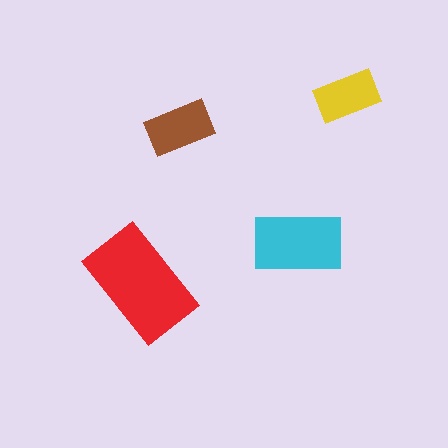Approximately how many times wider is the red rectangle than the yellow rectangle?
About 2 times wider.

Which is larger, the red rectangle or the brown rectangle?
The red one.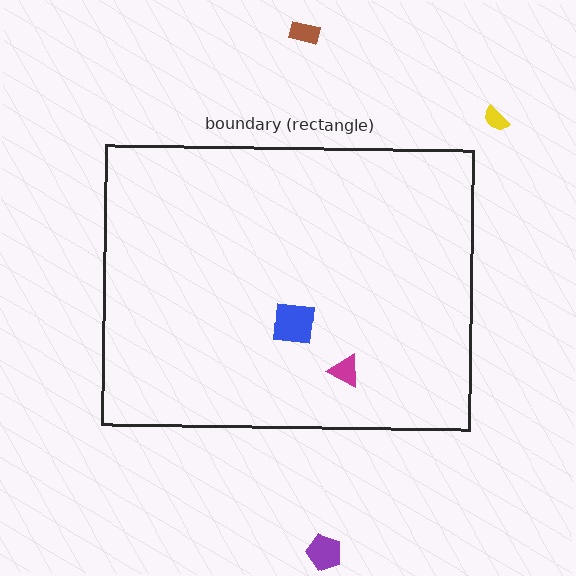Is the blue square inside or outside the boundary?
Inside.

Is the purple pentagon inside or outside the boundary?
Outside.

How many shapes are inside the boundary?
2 inside, 3 outside.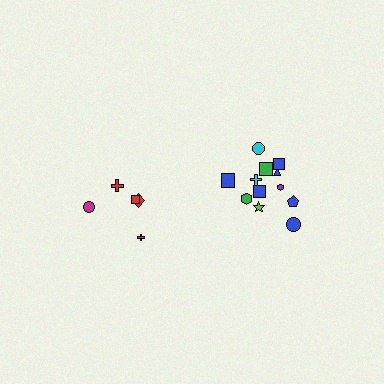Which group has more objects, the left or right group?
The right group.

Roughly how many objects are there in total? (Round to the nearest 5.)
Roughly 15 objects in total.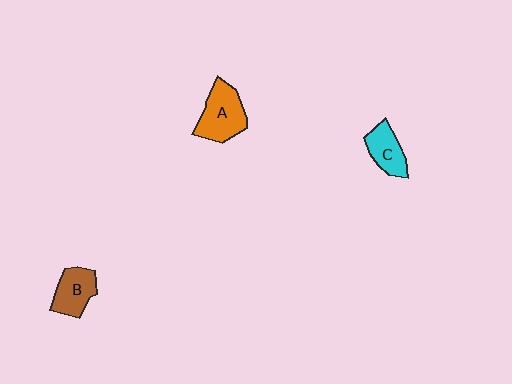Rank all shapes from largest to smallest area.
From largest to smallest: A (orange), B (brown), C (cyan).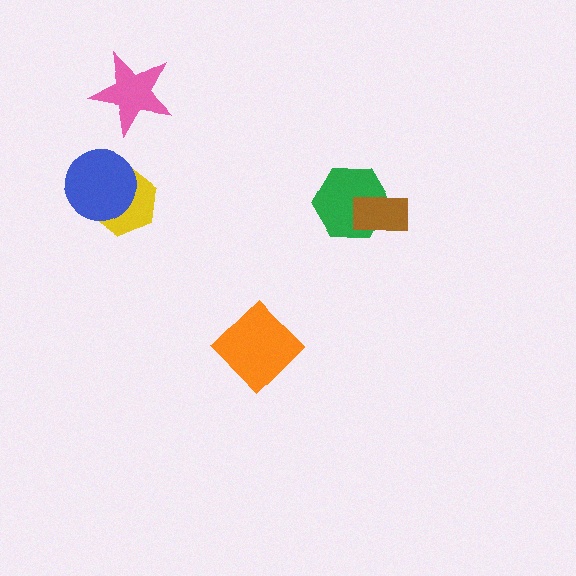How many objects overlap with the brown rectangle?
1 object overlaps with the brown rectangle.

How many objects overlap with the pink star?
0 objects overlap with the pink star.